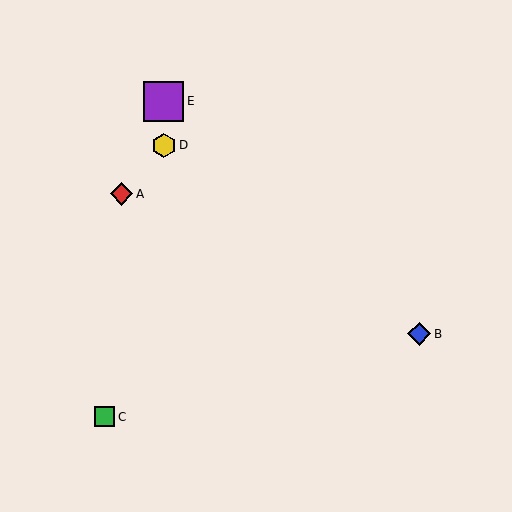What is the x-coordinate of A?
Object A is at x≈121.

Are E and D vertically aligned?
Yes, both are at x≈164.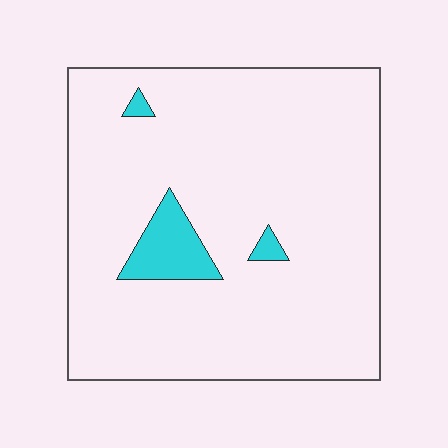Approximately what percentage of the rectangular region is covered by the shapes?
Approximately 5%.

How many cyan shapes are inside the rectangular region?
3.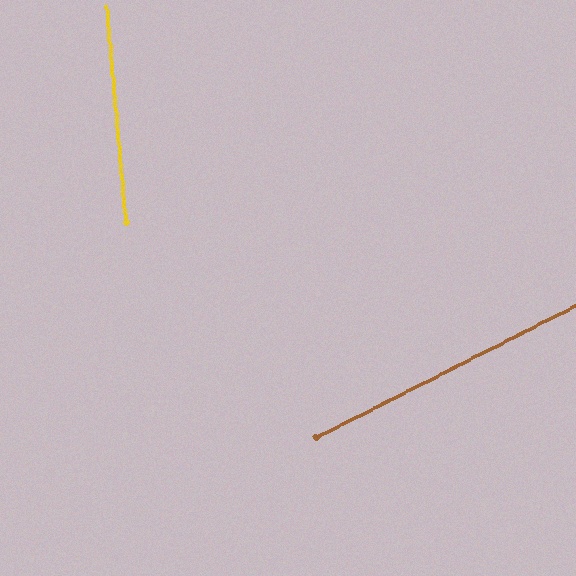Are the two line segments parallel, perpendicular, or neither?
Neither parallel nor perpendicular — they differ by about 68°.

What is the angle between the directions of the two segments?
Approximately 68 degrees.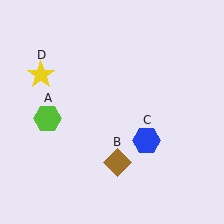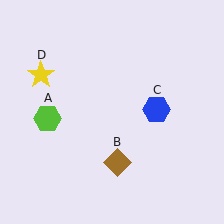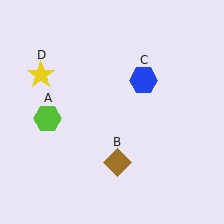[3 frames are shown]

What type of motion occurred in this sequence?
The blue hexagon (object C) rotated counterclockwise around the center of the scene.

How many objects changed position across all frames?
1 object changed position: blue hexagon (object C).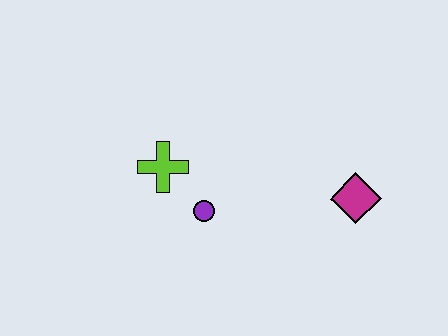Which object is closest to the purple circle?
The lime cross is closest to the purple circle.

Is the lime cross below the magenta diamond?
No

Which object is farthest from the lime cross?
The magenta diamond is farthest from the lime cross.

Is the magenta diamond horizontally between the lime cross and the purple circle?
No